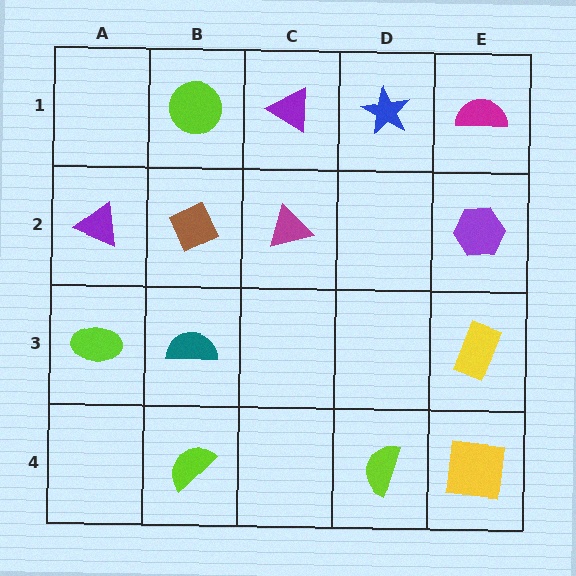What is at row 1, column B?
A lime circle.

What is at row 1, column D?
A blue star.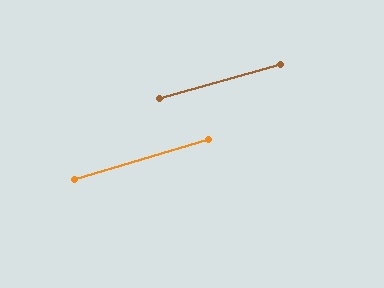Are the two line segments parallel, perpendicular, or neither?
Parallel — their directions differ by only 1.5°.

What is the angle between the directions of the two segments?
Approximately 1 degree.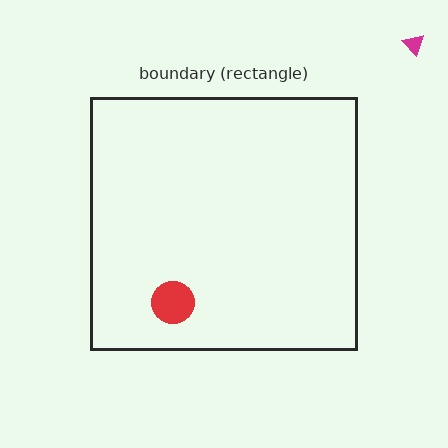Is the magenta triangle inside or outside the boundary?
Outside.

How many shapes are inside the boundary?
1 inside, 1 outside.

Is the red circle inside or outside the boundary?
Inside.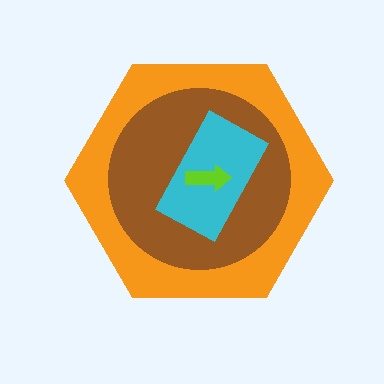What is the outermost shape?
The orange hexagon.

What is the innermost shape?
The lime arrow.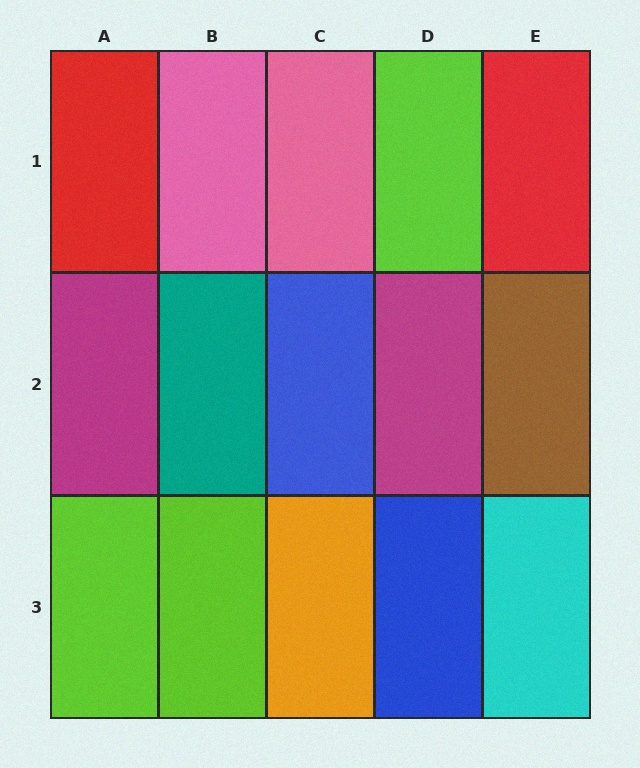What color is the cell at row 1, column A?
Red.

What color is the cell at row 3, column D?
Blue.